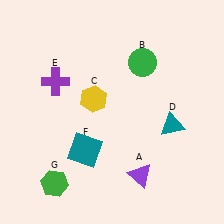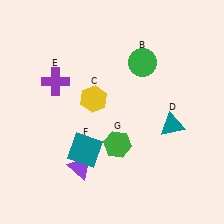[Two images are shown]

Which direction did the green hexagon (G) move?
The green hexagon (G) moved right.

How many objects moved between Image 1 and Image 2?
2 objects moved between the two images.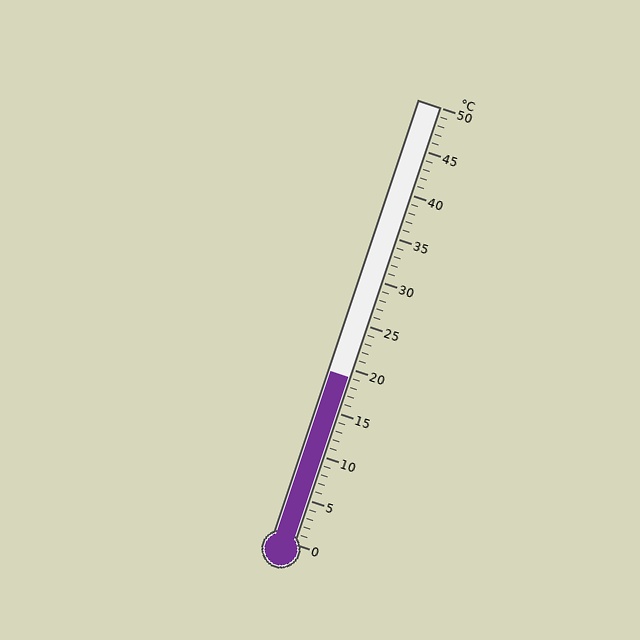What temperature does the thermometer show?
The thermometer shows approximately 19°C.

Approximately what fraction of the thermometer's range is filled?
The thermometer is filled to approximately 40% of its range.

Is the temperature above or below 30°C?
The temperature is below 30°C.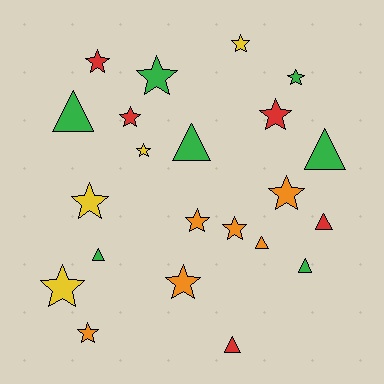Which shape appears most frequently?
Star, with 14 objects.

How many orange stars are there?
There are 5 orange stars.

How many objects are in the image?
There are 22 objects.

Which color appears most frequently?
Green, with 7 objects.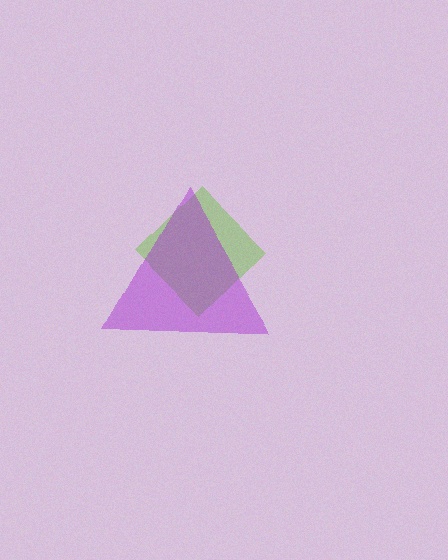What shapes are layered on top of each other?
The layered shapes are: a lime diamond, a purple triangle.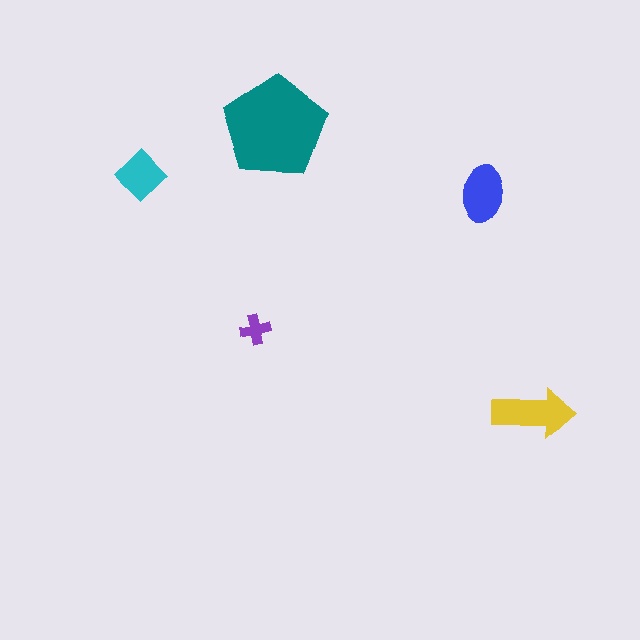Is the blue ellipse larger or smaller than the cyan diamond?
Larger.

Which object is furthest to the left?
The cyan diamond is leftmost.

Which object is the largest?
The teal pentagon.